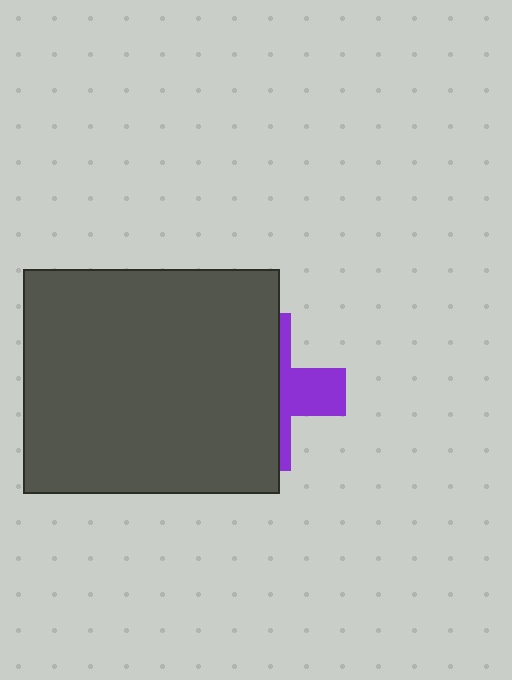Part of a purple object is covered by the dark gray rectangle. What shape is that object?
It is a cross.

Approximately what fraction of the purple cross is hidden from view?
Roughly 65% of the purple cross is hidden behind the dark gray rectangle.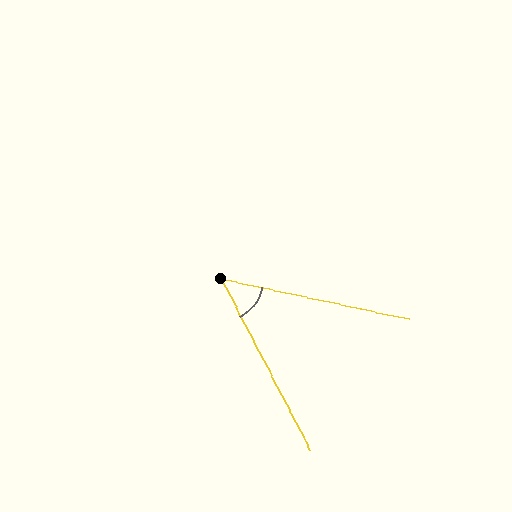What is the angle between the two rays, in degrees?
Approximately 51 degrees.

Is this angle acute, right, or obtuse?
It is acute.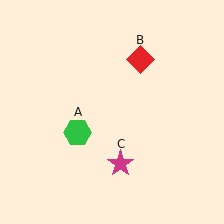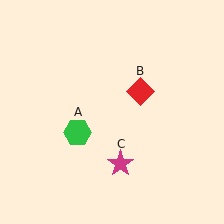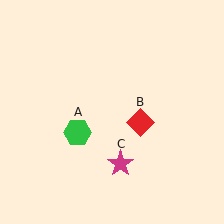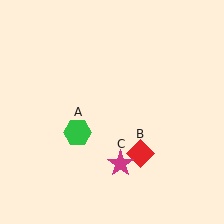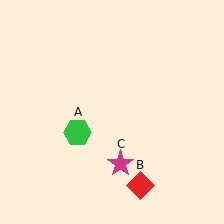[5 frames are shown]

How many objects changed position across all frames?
1 object changed position: red diamond (object B).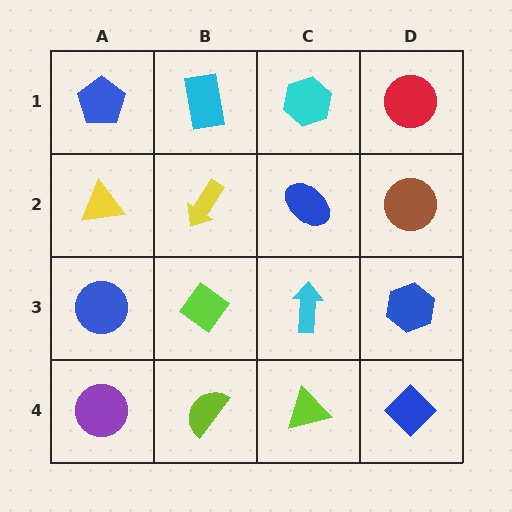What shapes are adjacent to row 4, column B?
A lime diamond (row 3, column B), a purple circle (row 4, column A), a lime triangle (row 4, column C).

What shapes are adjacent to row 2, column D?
A red circle (row 1, column D), a blue hexagon (row 3, column D), a blue ellipse (row 2, column C).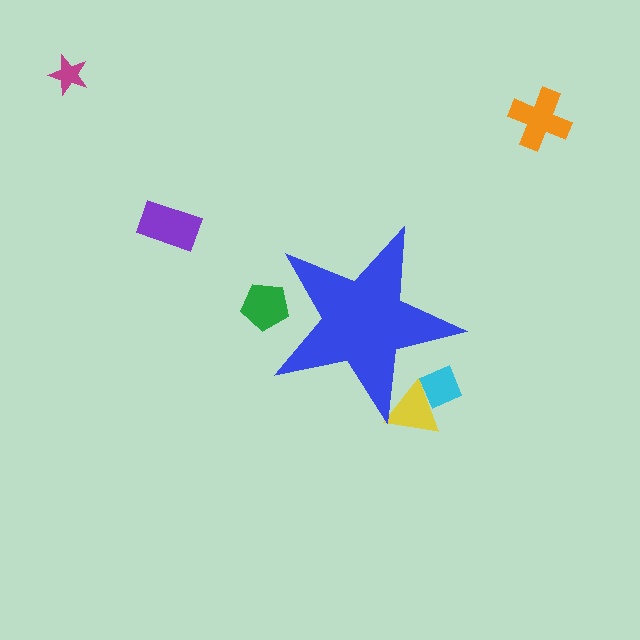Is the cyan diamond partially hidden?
Yes, the cyan diamond is partially hidden behind the blue star.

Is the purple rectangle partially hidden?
No, the purple rectangle is fully visible.